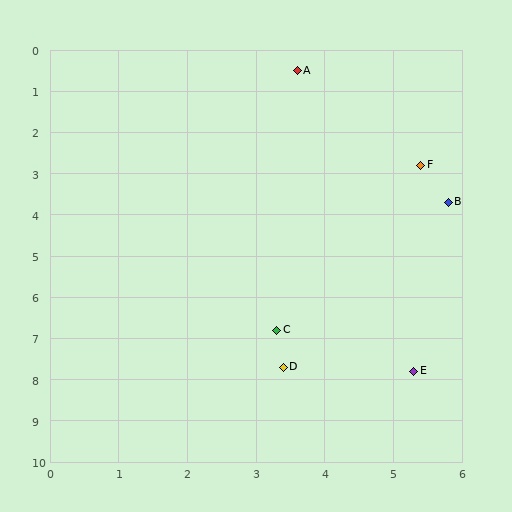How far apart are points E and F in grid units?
Points E and F are about 5.0 grid units apart.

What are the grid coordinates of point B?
Point B is at approximately (5.8, 3.7).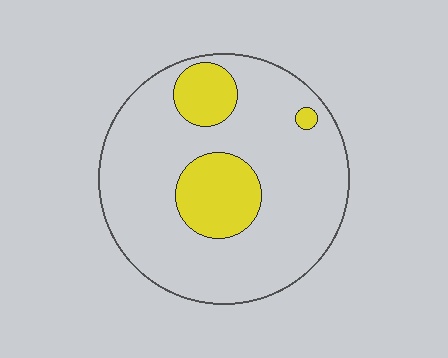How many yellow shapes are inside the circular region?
3.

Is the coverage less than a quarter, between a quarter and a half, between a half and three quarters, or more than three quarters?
Less than a quarter.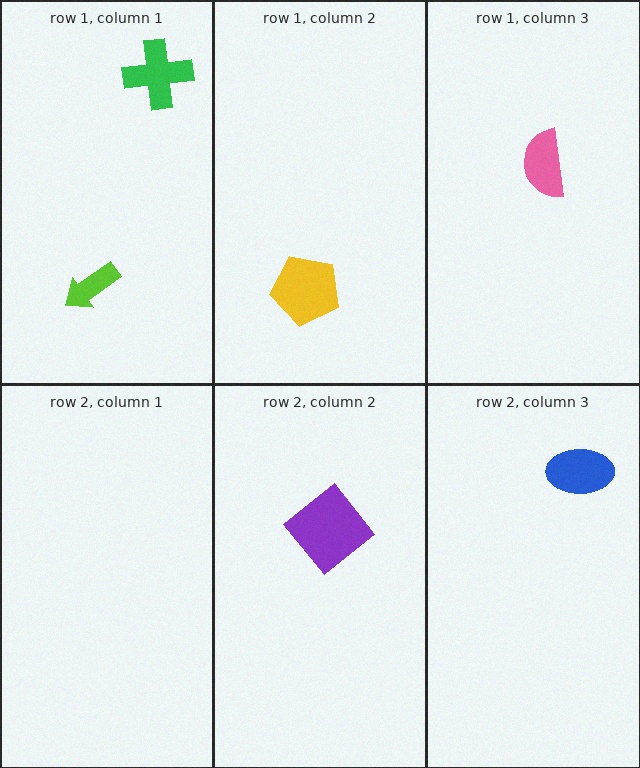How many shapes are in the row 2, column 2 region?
1.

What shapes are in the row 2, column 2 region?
The purple diamond.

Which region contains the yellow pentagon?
The row 1, column 2 region.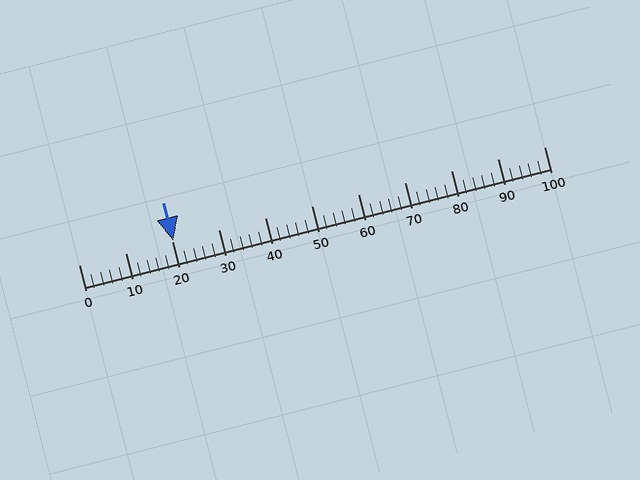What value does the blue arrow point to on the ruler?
The blue arrow points to approximately 20.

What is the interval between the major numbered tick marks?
The major tick marks are spaced 10 units apart.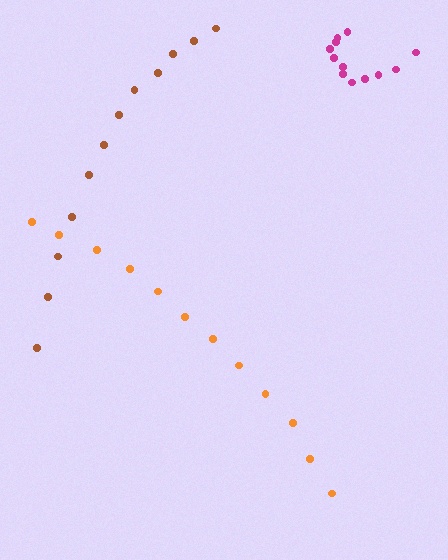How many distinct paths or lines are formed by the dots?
There are 3 distinct paths.